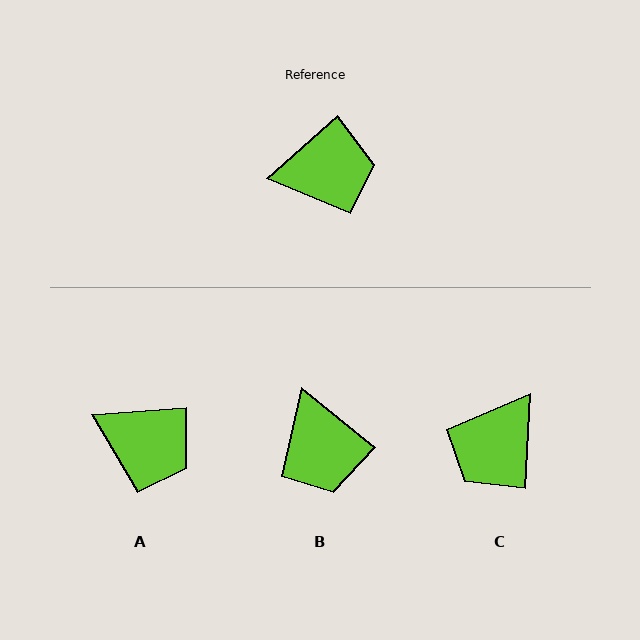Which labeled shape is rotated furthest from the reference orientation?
C, about 134 degrees away.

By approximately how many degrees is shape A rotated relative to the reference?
Approximately 37 degrees clockwise.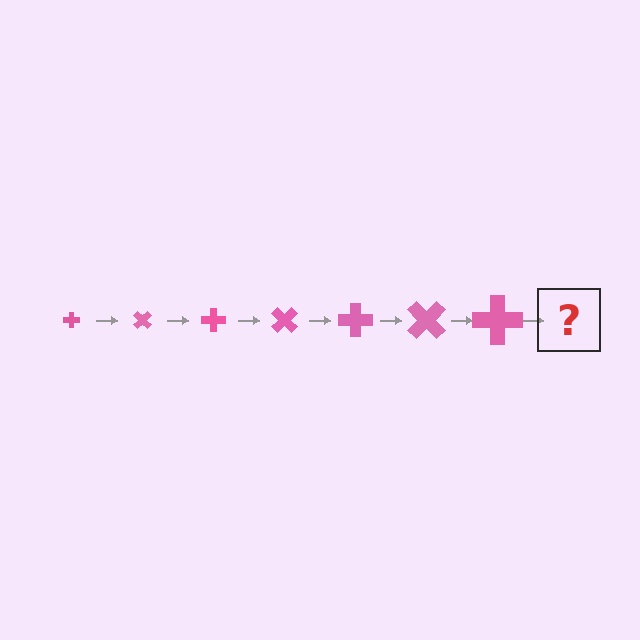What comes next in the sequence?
The next element should be a cross, larger than the previous one and rotated 315 degrees from the start.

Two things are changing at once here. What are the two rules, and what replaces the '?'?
The two rules are that the cross grows larger each step and it rotates 45 degrees each step. The '?' should be a cross, larger than the previous one and rotated 315 degrees from the start.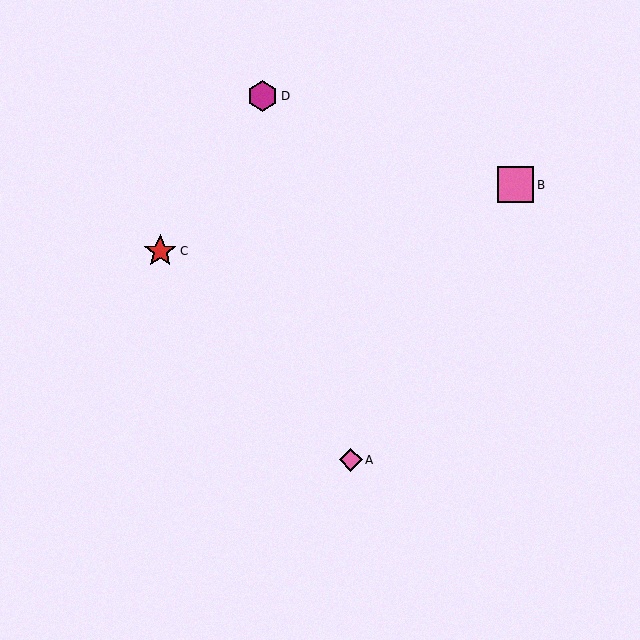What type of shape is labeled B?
Shape B is a pink square.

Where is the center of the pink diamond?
The center of the pink diamond is at (351, 460).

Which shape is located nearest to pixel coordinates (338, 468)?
The pink diamond (labeled A) at (351, 460) is nearest to that location.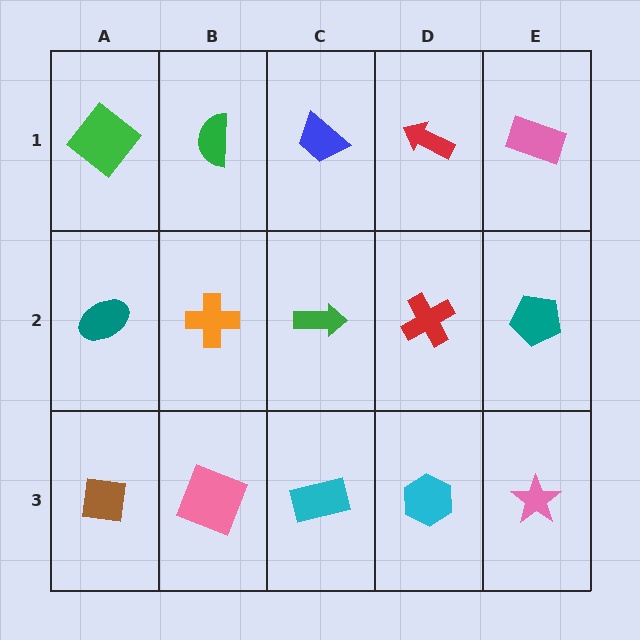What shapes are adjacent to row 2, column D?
A red arrow (row 1, column D), a cyan hexagon (row 3, column D), a green arrow (row 2, column C), a teal pentagon (row 2, column E).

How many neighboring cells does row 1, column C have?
3.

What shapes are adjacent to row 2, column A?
A green diamond (row 1, column A), a brown square (row 3, column A), an orange cross (row 2, column B).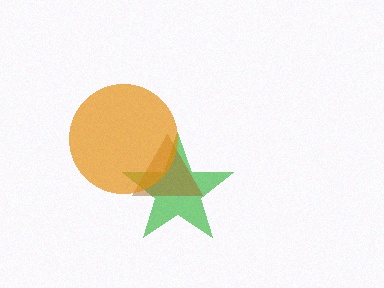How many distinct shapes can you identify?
There are 3 distinct shapes: a green star, a brown triangle, an orange circle.